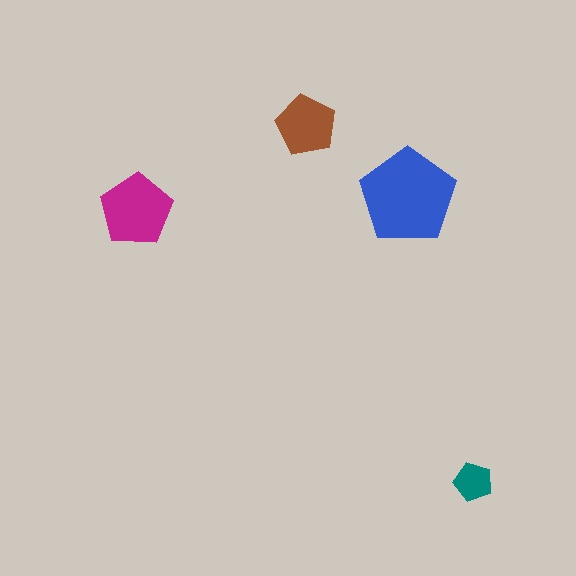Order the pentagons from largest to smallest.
the blue one, the magenta one, the brown one, the teal one.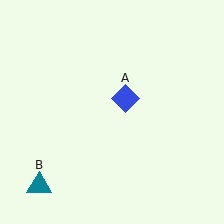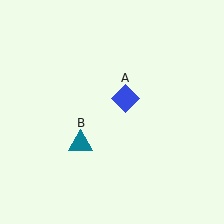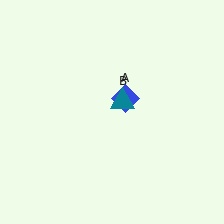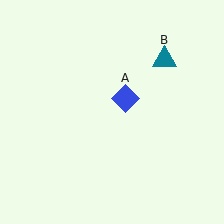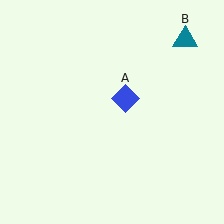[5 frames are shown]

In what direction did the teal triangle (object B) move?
The teal triangle (object B) moved up and to the right.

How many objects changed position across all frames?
1 object changed position: teal triangle (object B).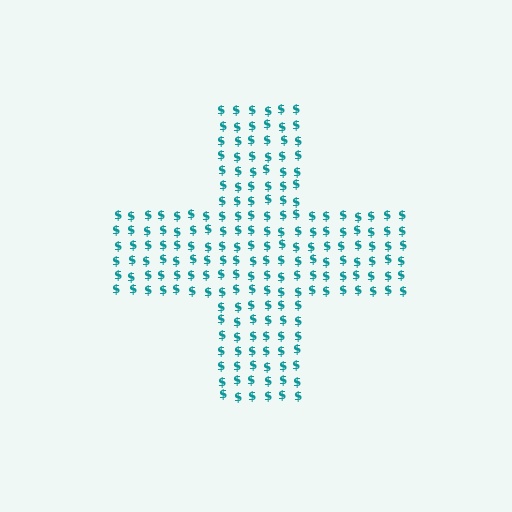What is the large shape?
The large shape is a cross.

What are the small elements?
The small elements are dollar signs.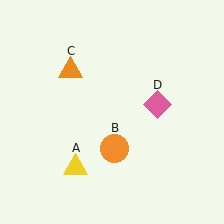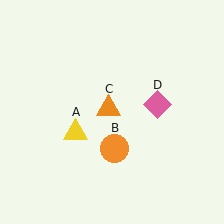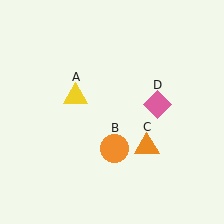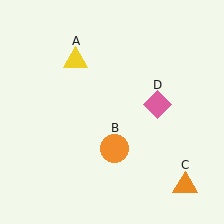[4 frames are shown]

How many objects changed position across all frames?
2 objects changed position: yellow triangle (object A), orange triangle (object C).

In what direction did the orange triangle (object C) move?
The orange triangle (object C) moved down and to the right.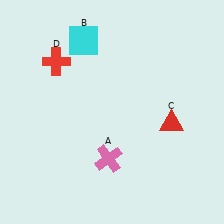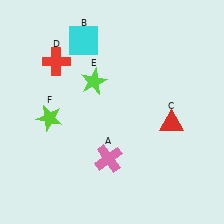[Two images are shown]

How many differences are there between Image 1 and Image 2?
There are 2 differences between the two images.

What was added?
A lime star (E), a lime star (F) were added in Image 2.